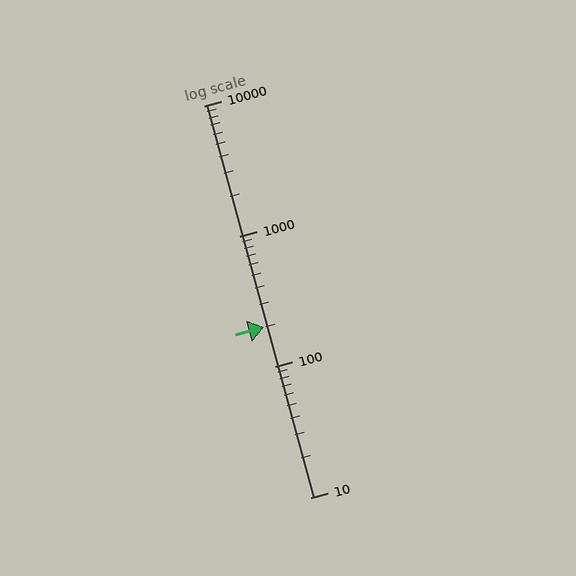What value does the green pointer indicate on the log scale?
The pointer indicates approximately 200.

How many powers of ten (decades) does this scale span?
The scale spans 3 decades, from 10 to 10000.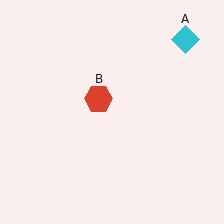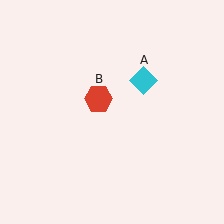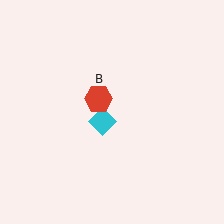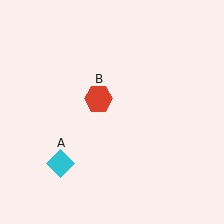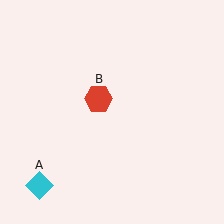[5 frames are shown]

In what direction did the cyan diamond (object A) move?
The cyan diamond (object A) moved down and to the left.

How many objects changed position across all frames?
1 object changed position: cyan diamond (object A).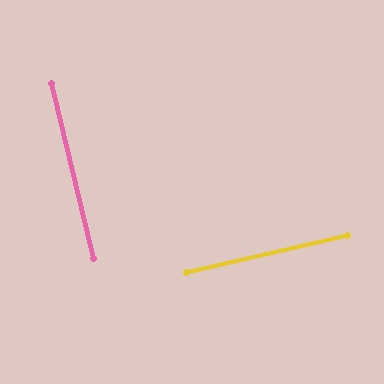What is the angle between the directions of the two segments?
Approximately 90 degrees.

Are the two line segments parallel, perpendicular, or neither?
Perpendicular — they meet at approximately 90°.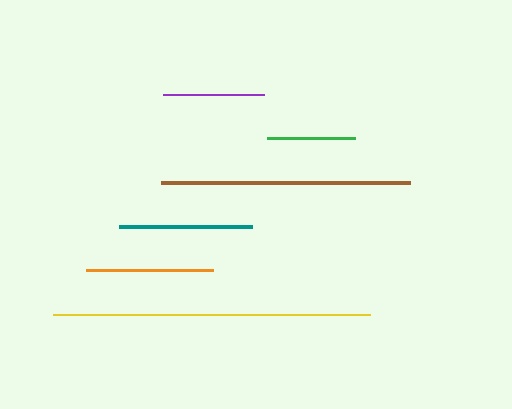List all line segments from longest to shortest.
From longest to shortest: yellow, brown, teal, orange, purple, green.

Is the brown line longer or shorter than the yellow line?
The yellow line is longer than the brown line.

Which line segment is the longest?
The yellow line is the longest at approximately 316 pixels.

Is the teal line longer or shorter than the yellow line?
The yellow line is longer than the teal line.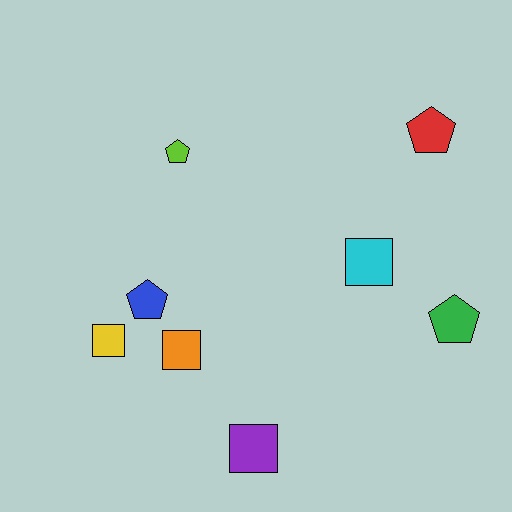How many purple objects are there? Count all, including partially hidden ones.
There is 1 purple object.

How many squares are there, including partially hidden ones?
There are 4 squares.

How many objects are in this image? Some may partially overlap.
There are 8 objects.